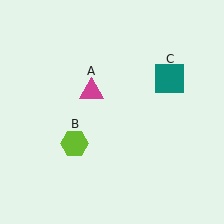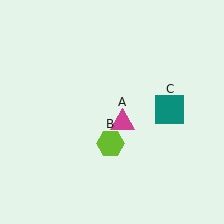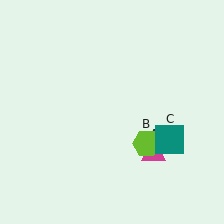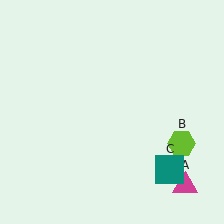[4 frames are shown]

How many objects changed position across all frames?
3 objects changed position: magenta triangle (object A), lime hexagon (object B), teal square (object C).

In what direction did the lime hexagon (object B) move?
The lime hexagon (object B) moved right.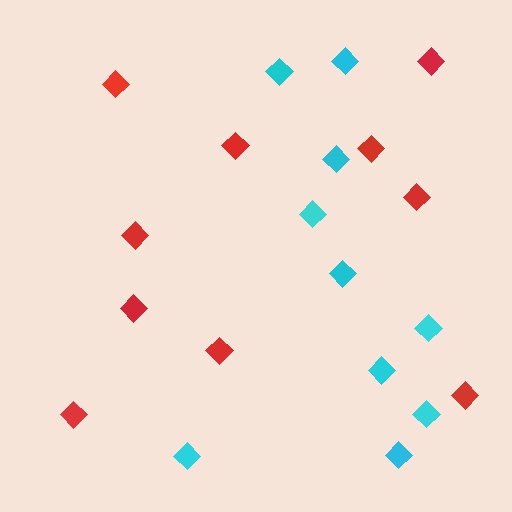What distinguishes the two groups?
There are 2 groups: one group of red diamonds (10) and one group of cyan diamonds (10).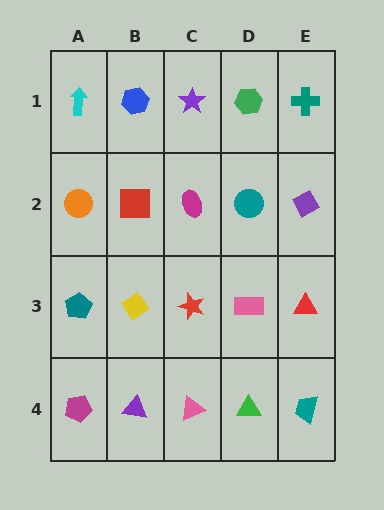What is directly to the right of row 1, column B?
A purple star.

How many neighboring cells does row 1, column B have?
3.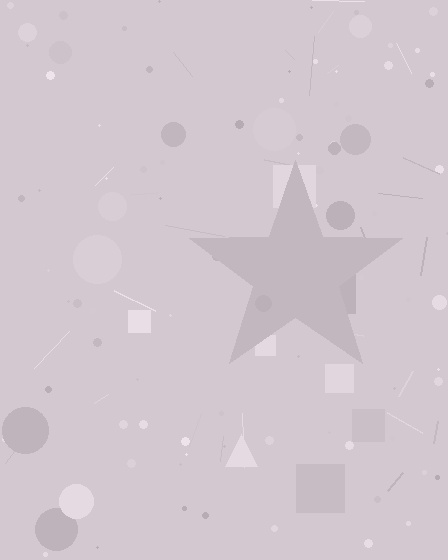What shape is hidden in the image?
A star is hidden in the image.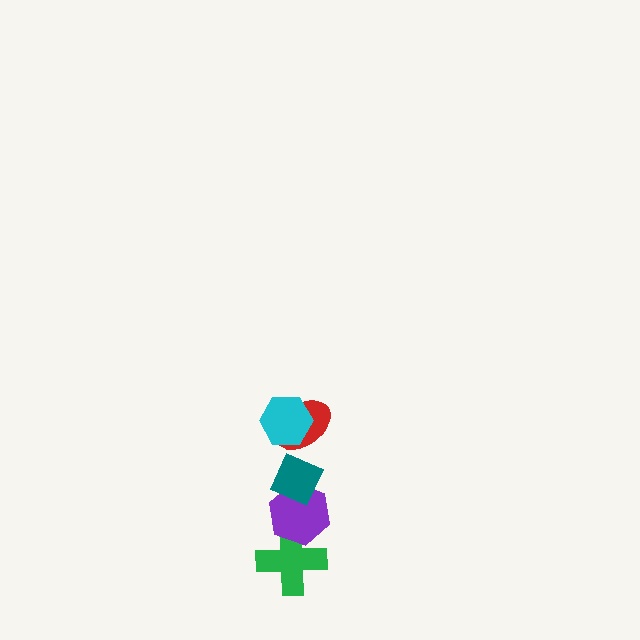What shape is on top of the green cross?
The purple hexagon is on top of the green cross.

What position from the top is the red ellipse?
The red ellipse is 2nd from the top.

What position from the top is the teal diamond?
The teal diamond is 3rd from the top.